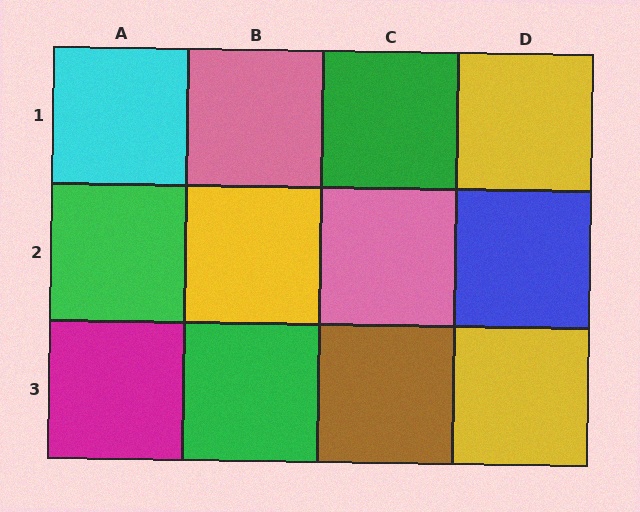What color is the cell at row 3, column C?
Brown.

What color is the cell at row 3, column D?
Yellow.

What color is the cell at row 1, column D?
Yellow.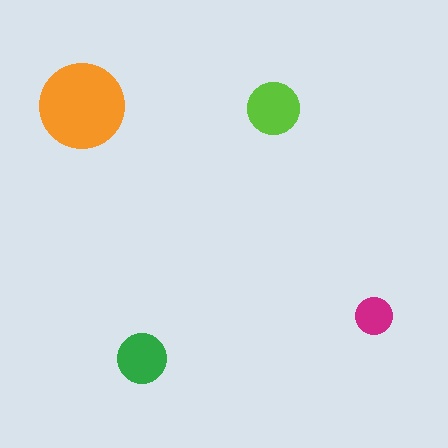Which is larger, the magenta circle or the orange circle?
The orange one.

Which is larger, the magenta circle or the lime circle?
The lime one.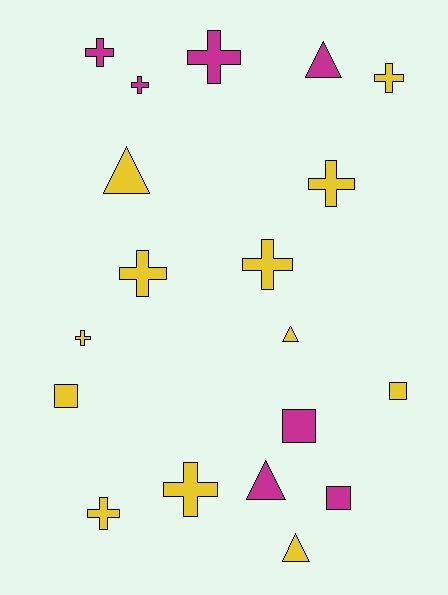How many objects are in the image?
There are 19 objects.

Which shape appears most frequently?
Cross, with 10 objects.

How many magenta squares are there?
There are 2 magenta squares.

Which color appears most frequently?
Yellow, with 12 objects.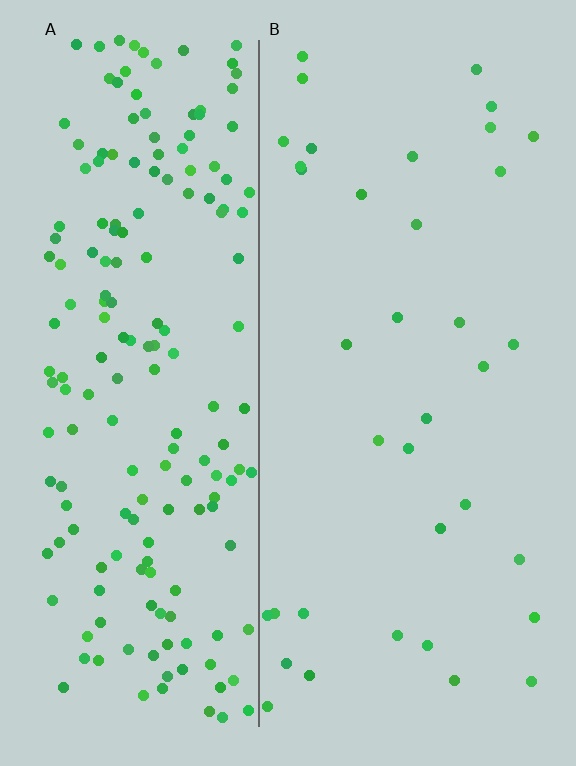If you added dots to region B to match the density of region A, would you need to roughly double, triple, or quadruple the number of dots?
Approximately quadruple.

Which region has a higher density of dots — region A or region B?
A (the left).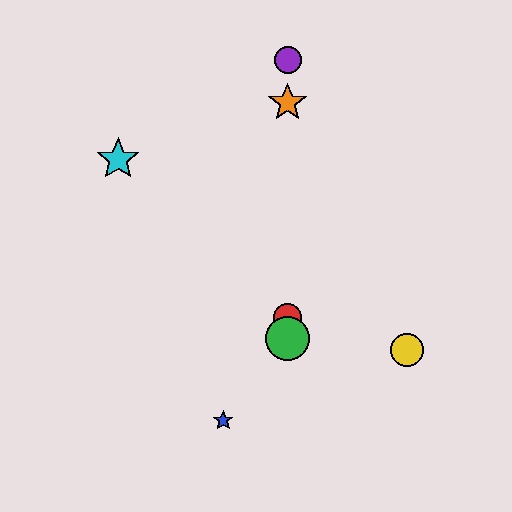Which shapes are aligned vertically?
The red circle, the green circle, the purple circle, the orange star are aligned vertically.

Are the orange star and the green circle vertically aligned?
Yes, both are at x≈288.